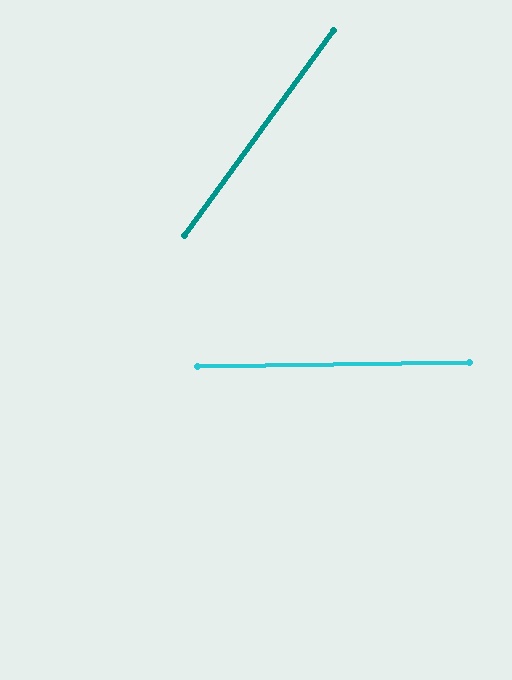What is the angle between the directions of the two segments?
Approximately 53 degrees.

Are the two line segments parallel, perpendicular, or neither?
Neither parallel nor perpendicular — they differ by about 53°.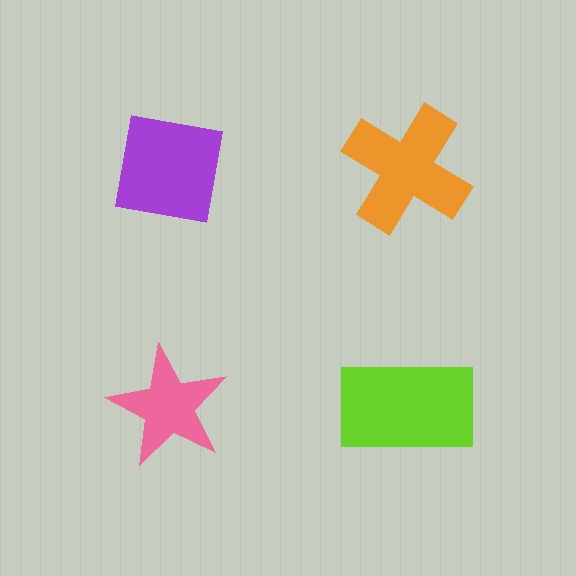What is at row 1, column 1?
A purple square.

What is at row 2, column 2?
A lime rectangle.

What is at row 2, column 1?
A pink star.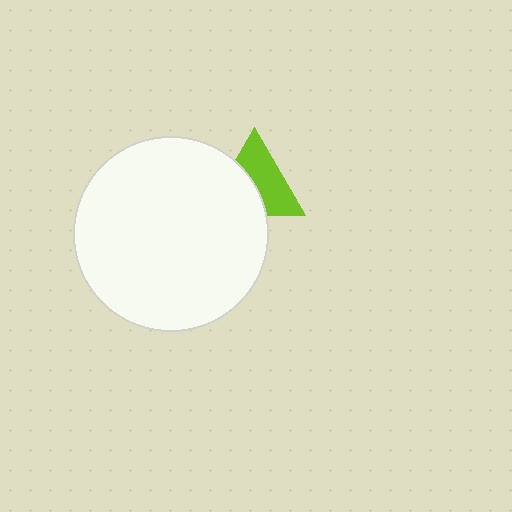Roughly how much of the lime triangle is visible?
About half of it is visible (roughly 56%).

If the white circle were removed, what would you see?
You would see the complete lime triangle.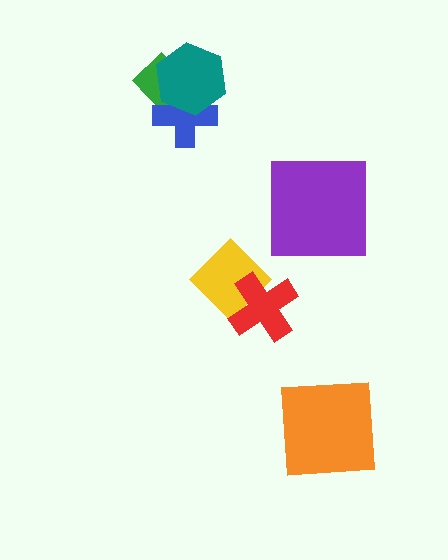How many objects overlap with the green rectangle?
2 objects overlap with the green rectangle.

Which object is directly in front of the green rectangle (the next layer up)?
The blue cross is directly in front of the green rectangle.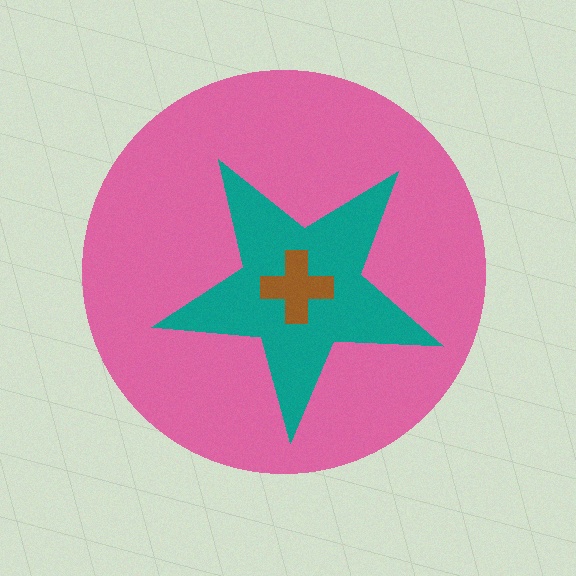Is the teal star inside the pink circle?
Yes.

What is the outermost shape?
The pink circle.